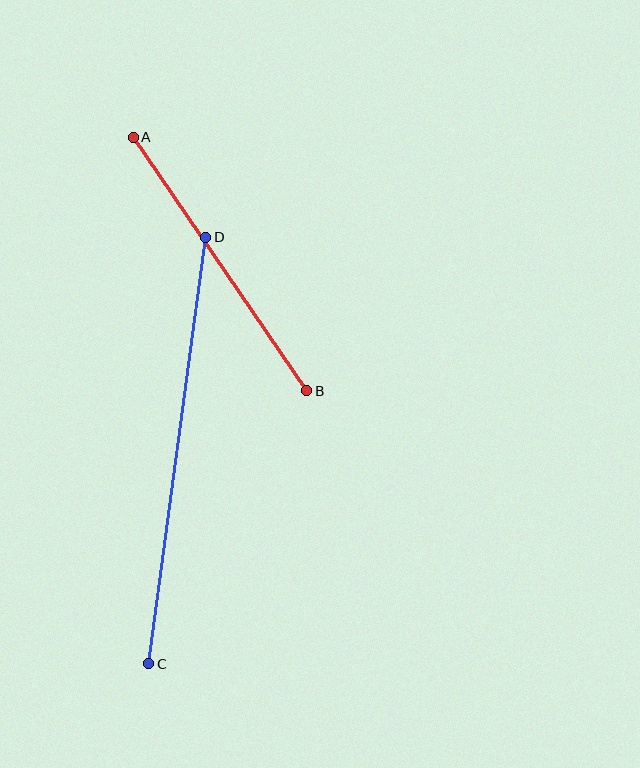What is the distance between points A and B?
The distance is approximately 307 pixels.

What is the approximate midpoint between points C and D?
The midpoint is at approximately (177, 451) pixels.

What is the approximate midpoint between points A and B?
The midpoint is at approximately (220, 264) pixels.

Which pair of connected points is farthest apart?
Points C and D are farthest apart.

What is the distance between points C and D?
The distance is approximately 430 pixels.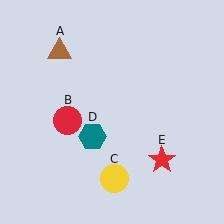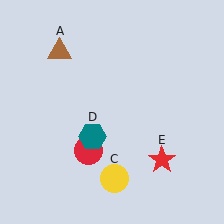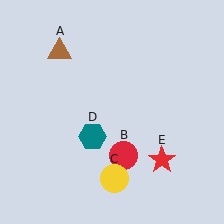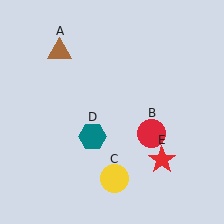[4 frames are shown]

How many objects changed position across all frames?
1 object changed position: red circle (object B).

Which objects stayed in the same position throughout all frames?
Brown triangle (object A) and yellow circle (object C) and teal hexagon (object D) and red star (object E) remained stationary.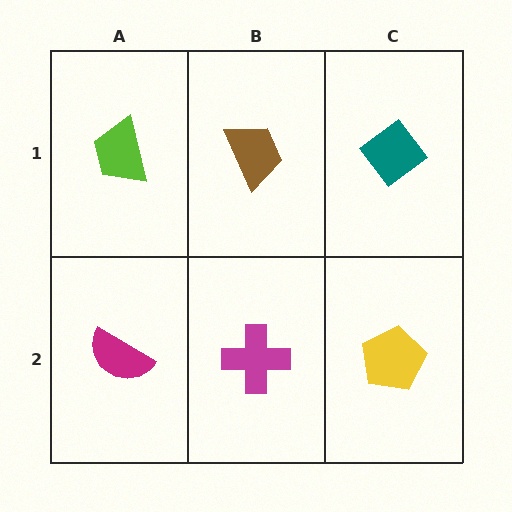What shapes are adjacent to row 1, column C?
A yellow pentagon (row 2, column C), a brown trapezoid (row 1, column B).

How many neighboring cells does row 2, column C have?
2.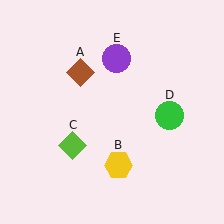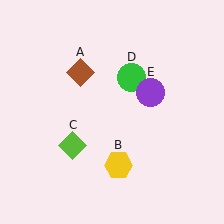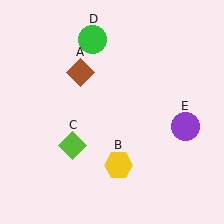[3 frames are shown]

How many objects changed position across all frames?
2 objects changed position: green circle (object D), purple circle (object E).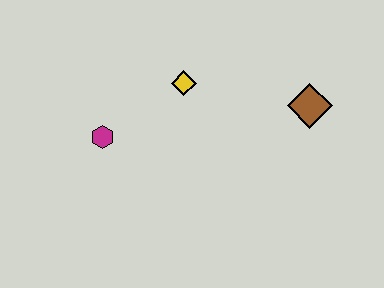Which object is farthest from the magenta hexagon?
The brown diamond is farthest from the magenta hexagon.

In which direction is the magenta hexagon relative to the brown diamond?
The magenta hexagon is to the left of the brown diamond.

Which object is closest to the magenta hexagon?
The yellow diamond is closest to the magenta hexagon.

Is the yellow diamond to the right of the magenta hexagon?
Yes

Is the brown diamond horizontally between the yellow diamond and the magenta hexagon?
No